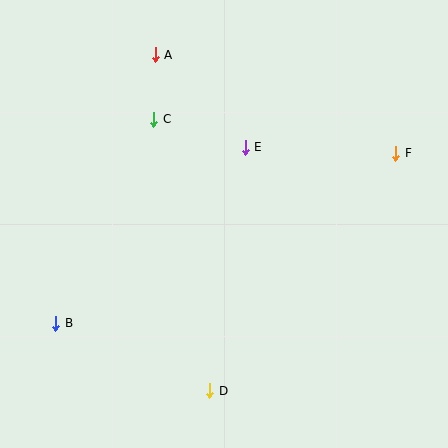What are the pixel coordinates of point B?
Point B is at (56, 323).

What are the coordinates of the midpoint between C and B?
The midpoint between C and B is at (105, 221).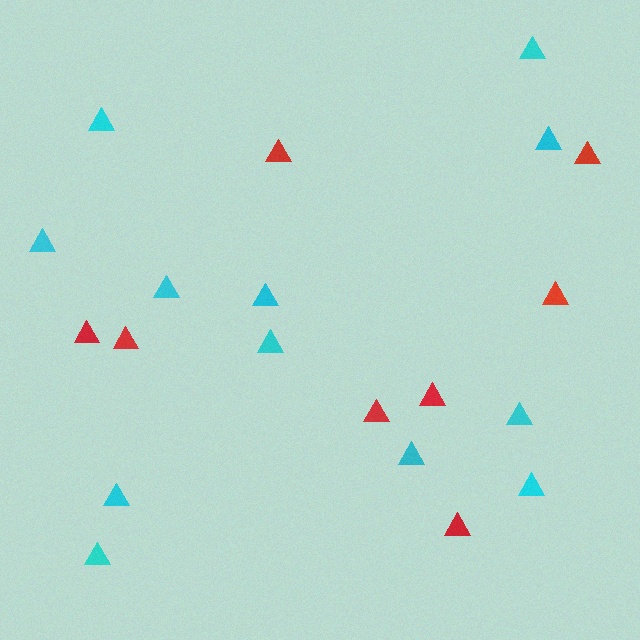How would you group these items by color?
There are 2 groups: one group of cyan triangles (12) and one group of red triangles (8).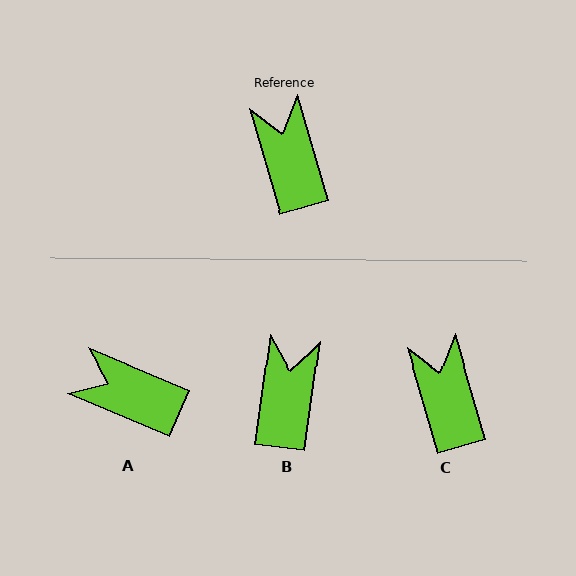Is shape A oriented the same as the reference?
No, it is off by about 51 degrees.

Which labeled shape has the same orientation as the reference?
C.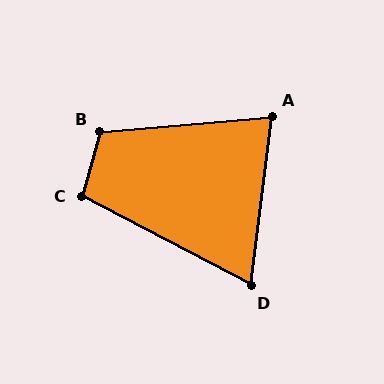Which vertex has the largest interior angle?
B, at approximately 110 degrees.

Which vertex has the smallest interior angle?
D, at approximately 70 degrees.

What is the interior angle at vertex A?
Approximately 78 degrees (acute).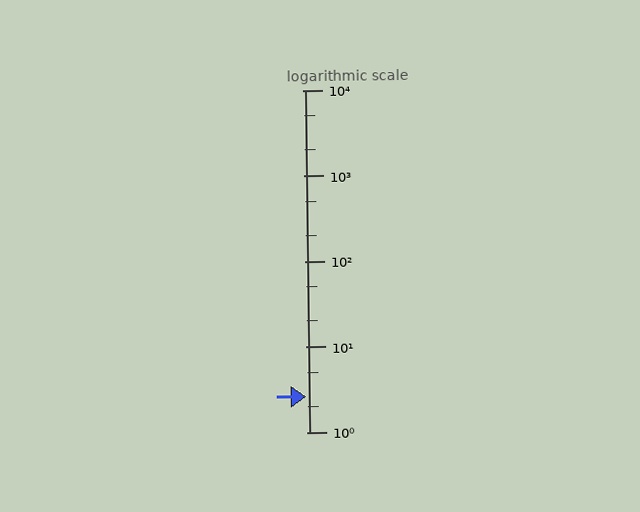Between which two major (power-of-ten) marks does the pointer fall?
The pointer is between 1 and 10.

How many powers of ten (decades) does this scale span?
The scale spans 4 decades, from 1 to 10000.